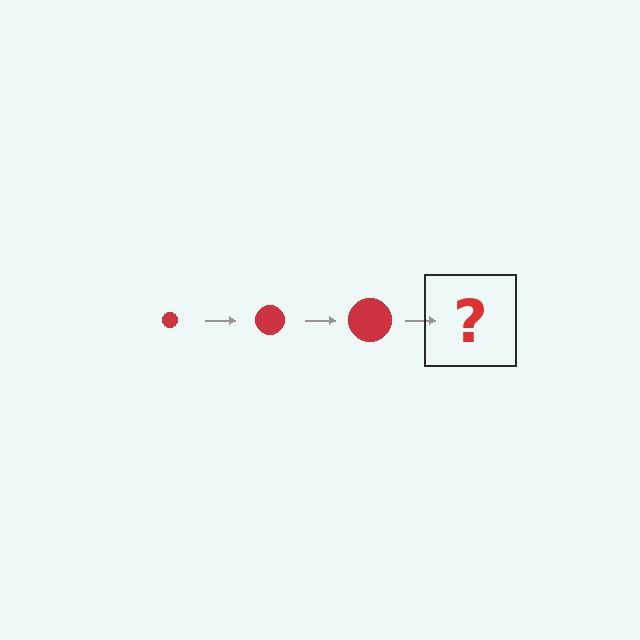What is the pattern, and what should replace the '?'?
The pattern is that the circle gets progressively larger each step. The '?' should be a red circle, larger than the previous one.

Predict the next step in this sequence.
The next step is a red circle, larger than the previous one.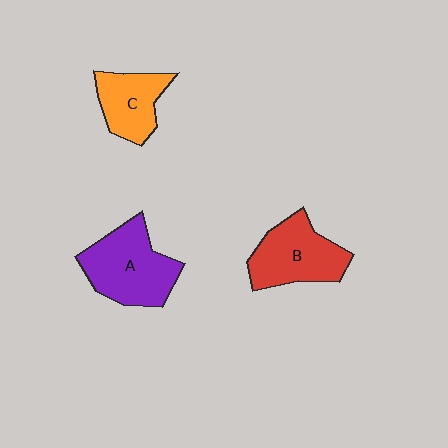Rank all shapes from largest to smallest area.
From largest to smallest: A (purple), B (red), C (orange).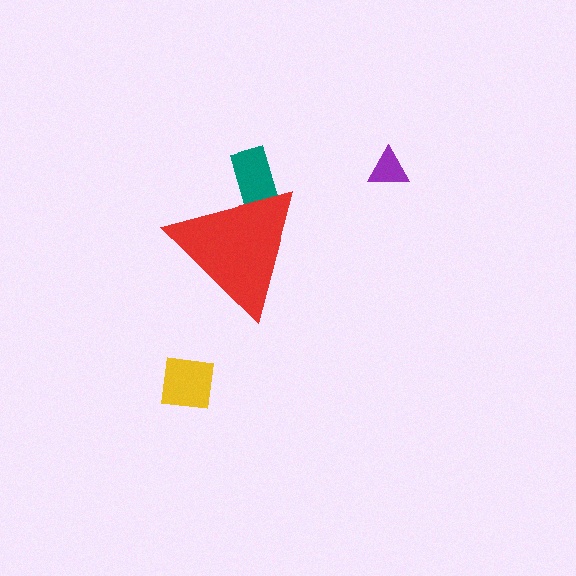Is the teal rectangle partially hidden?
Yes, the teal rectangle is partially hidden behind the red triangle.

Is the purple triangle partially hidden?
No, the purple triangle is fully visible.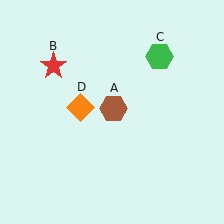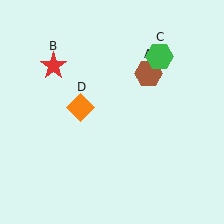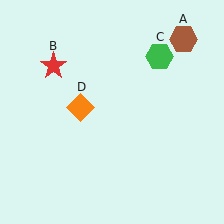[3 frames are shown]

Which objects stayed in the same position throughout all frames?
Red star (object B) and green hexagon (object C) and orange diamond (object D) remained stationary.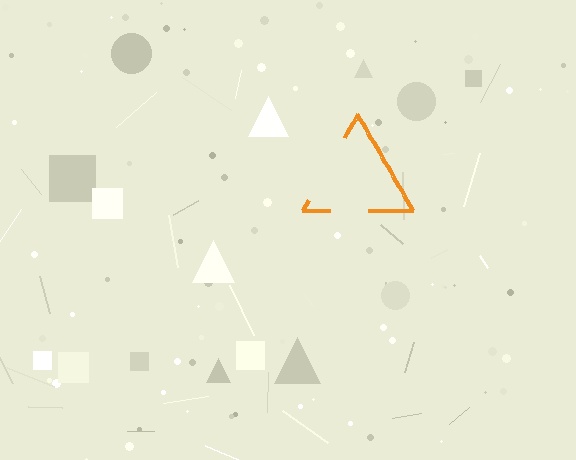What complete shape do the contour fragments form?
The contour fragments form a triangle.